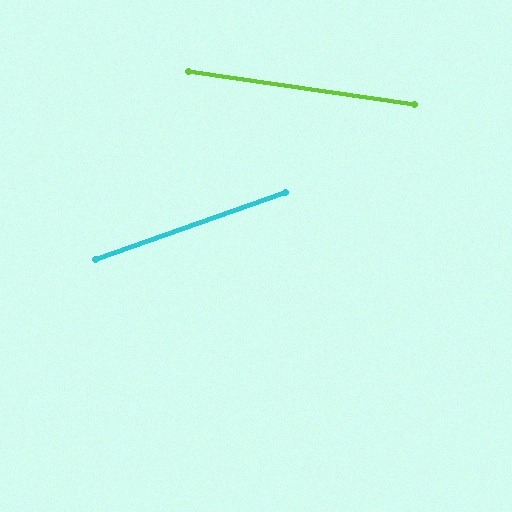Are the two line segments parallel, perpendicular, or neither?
Neither parallel nor perpendicular — they differ by about 27°.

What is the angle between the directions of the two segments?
Approximately 27 degrees.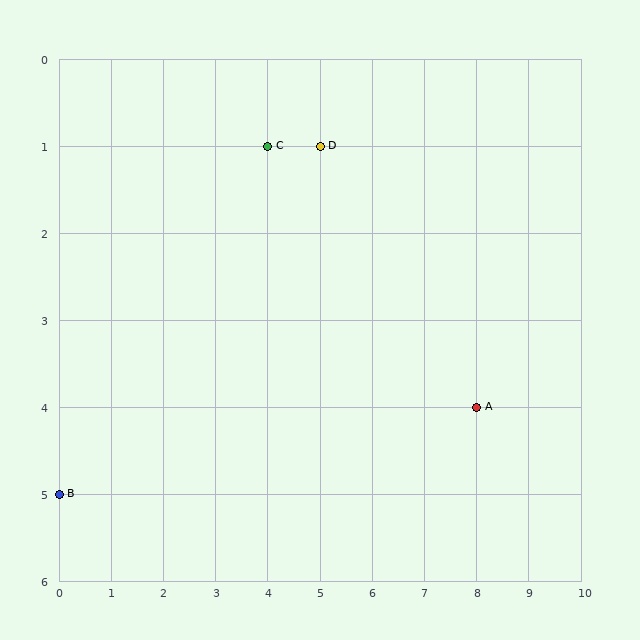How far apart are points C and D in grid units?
Points C and D are 1 column apart.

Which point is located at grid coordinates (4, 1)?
Point C is at (4, 1).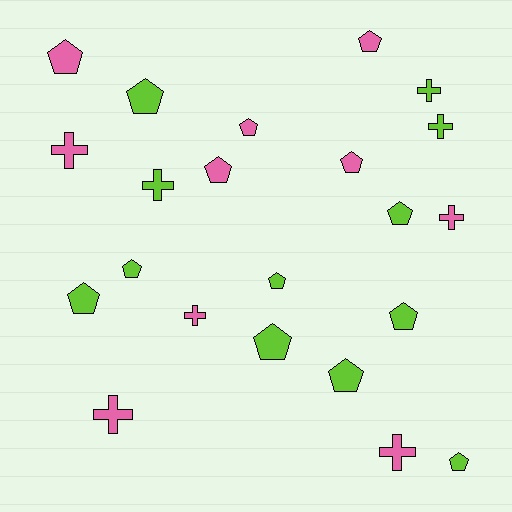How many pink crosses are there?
There are 5 pink crosses.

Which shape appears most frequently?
Pentagon, with 14 objects.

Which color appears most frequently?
Lime, with 12 objects.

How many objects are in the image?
There are 22 objects.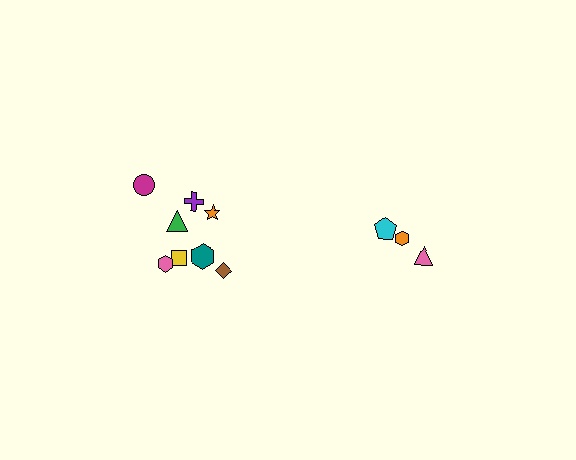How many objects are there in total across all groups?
There are 11 objects.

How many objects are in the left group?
There are 8 objects.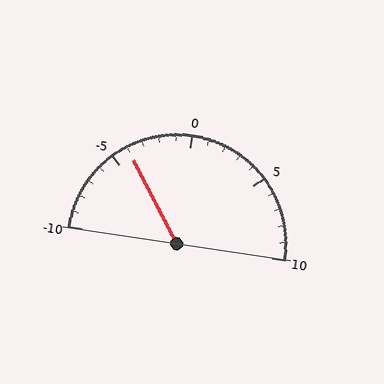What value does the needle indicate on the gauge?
The needle indicates approximately -4.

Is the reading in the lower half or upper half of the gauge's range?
The reading is in the lower half of the range (-10 to 10).